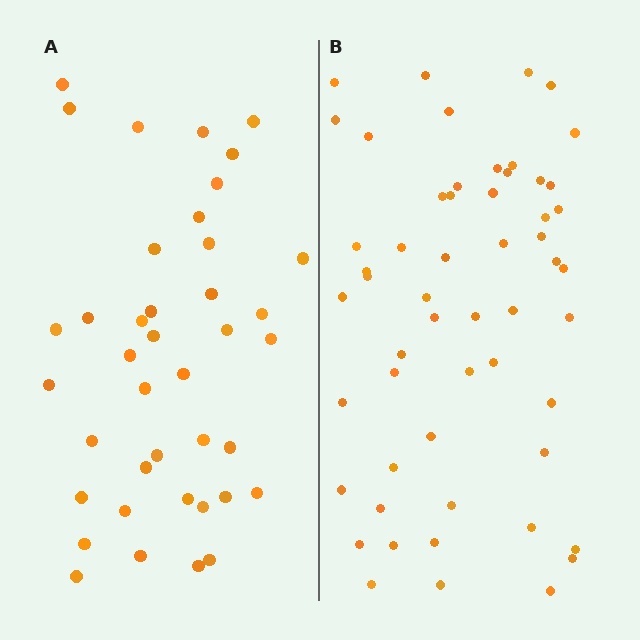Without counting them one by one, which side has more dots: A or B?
Region B (the right region) has more dots.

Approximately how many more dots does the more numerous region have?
Region B has approximately 15 more dots than region A.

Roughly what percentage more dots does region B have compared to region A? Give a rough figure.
About 40% more.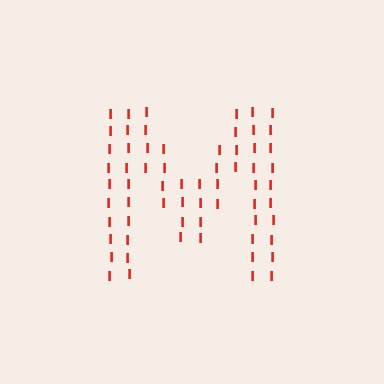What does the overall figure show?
The overall figure shows the letter M.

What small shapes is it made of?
It is made of small letter I's.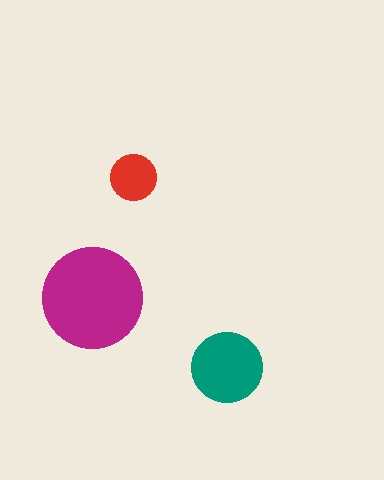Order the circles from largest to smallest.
the magenta one, the teal one, the red one.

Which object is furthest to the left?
The magenta circle is leftmost.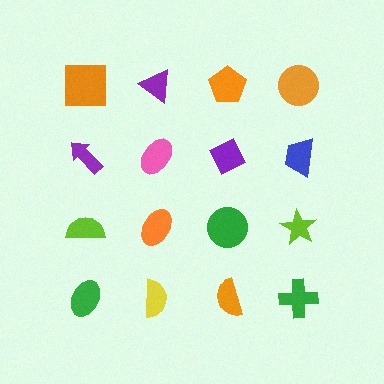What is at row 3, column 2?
An orange ellipse.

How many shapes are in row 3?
4 shapes.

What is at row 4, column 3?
An orange semicircle.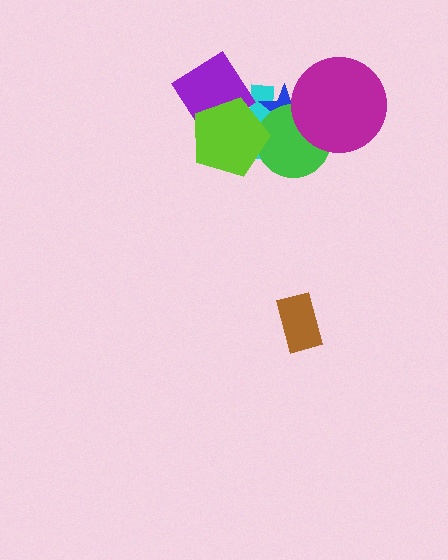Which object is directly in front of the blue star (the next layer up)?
The green circle is directly in front of the blue star.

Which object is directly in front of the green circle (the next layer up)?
The lime pentagon is directly in front of the green circle.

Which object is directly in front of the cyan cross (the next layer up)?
The purple diamond is directly in front of the cyan cross.